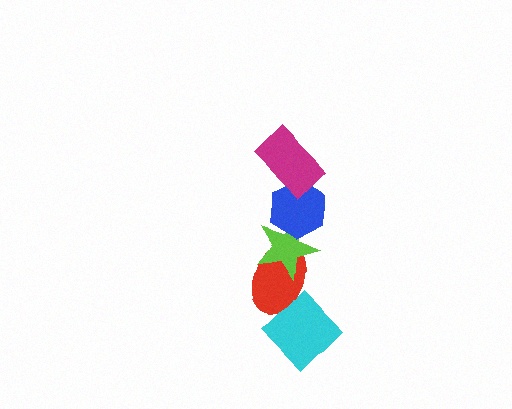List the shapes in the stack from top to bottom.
From top to bottom: the magenta rectangle, the blue hexagon, the lime star, the red ellipse, the cyan diamond.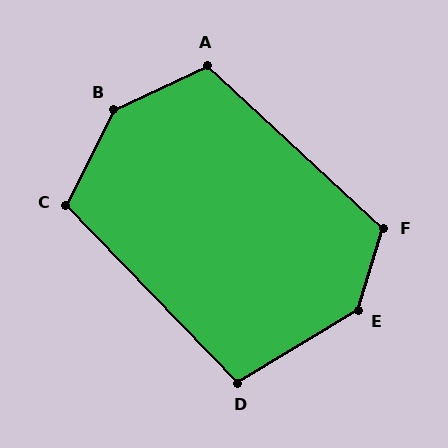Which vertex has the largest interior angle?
B, at approximately 141 degrees.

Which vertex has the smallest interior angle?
D, at approximately 103 degrees.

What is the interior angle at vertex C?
Approximately 109 degrees (obtuse).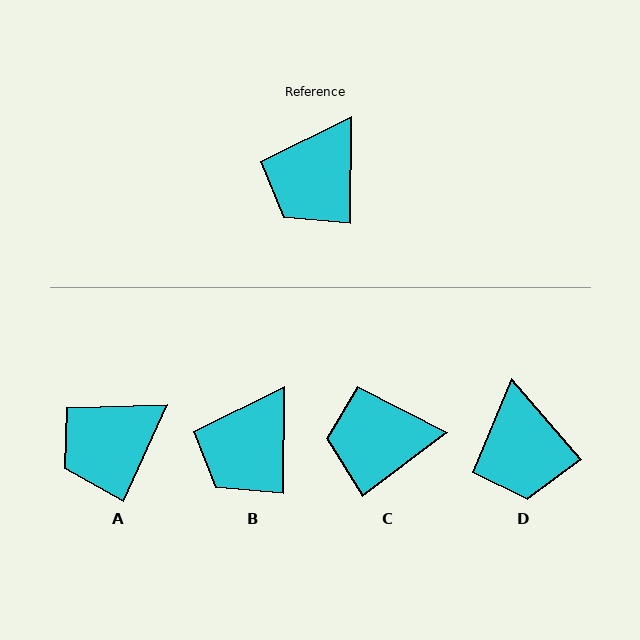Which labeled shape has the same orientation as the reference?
B.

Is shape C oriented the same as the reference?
No, it is off by about 53 degrees.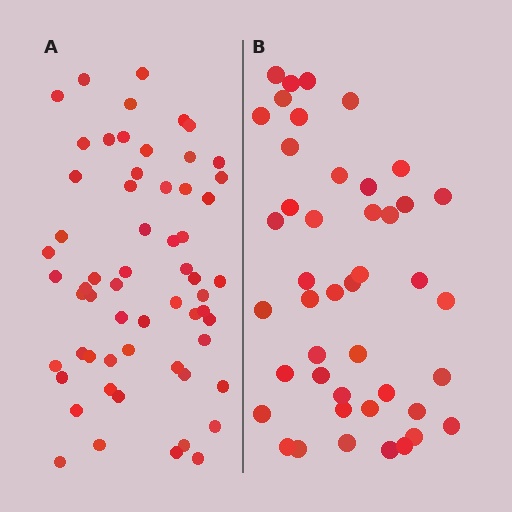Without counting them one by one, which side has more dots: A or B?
Region A (the left region) has more dots.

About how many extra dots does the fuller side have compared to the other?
Region A has approximately 15 more dots than region B.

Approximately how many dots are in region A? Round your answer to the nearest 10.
About 60 dots.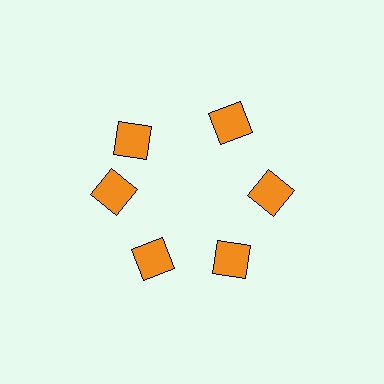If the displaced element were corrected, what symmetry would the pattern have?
It would have 6-fold rotational symmetry — the pattern would map onto itself every 60 degrees.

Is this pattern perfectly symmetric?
No. The 6 orange squares are arranged in a ring, but one element near the 11 o'clock position is rotated out of alignment along the ring, breaking the 6-fold rotational symmetry.